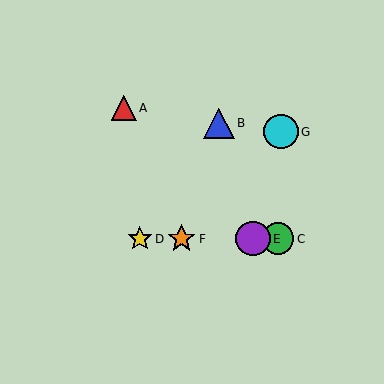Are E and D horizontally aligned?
Yes, both are at y≈239.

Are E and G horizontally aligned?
No, E is at y≈239 and G is at y≈132.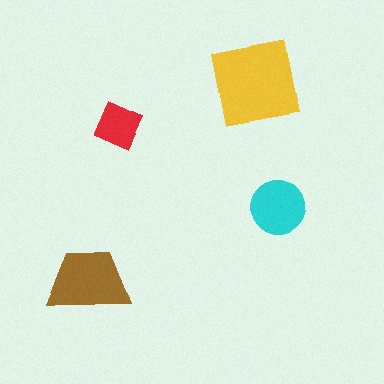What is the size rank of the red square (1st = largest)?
4th.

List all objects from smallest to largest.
The red square, the cyan circle, the brown trapezoid, the yellow square.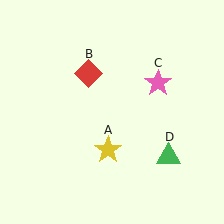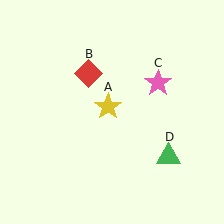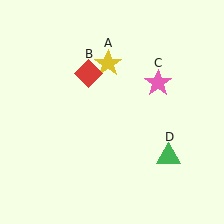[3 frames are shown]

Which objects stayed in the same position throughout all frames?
Red diamond (object B) and pink star (object C) and green triangle (object D) remained stationary.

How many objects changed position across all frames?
1 object changed position: yellow star (object A).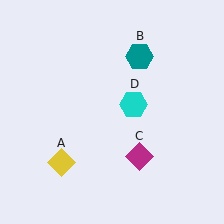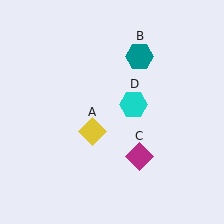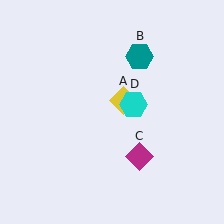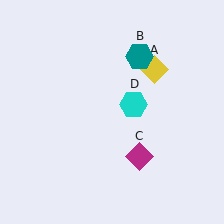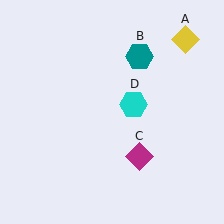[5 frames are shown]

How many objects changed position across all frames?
1 object changed position: yellow diamond (object A).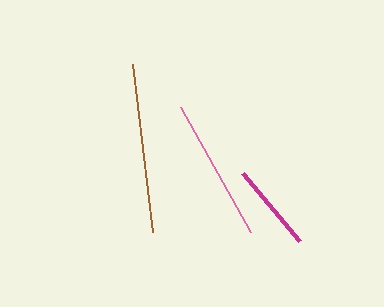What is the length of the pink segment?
The pink segment is approximately 143 pixels long.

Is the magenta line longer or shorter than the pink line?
The pink line is longer than the magenta line.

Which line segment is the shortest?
The magenta line is the shortest at approximately 89 pixels.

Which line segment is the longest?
The brown line is the longest at approximately 169 pixels.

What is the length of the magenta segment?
The magenta segment is approximately 89 pixels long.